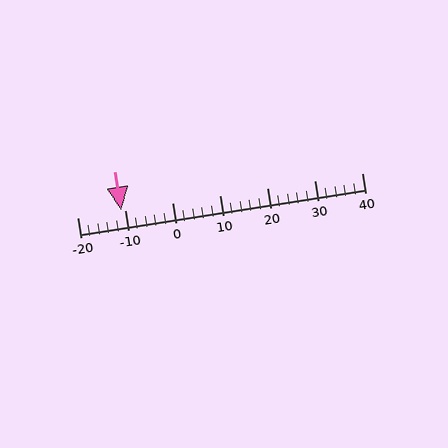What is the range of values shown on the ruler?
The ruler shows values from -20 to 40.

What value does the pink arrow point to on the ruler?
The pink arrow points to approximately -11.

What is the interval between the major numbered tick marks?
The major tick marks are spaced 10 units apart.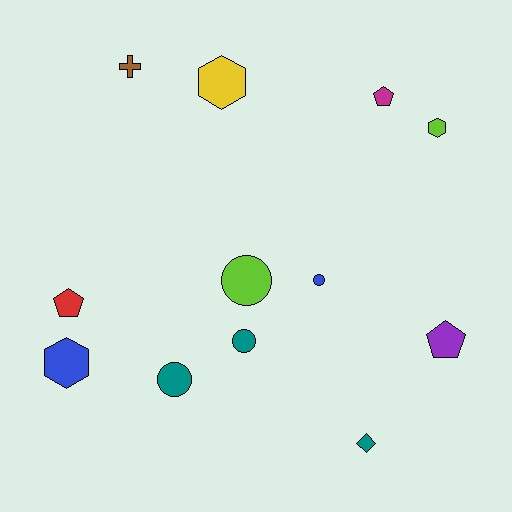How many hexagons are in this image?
There are 3 hexagons.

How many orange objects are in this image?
There are no orange objects.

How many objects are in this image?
There are 12 objects.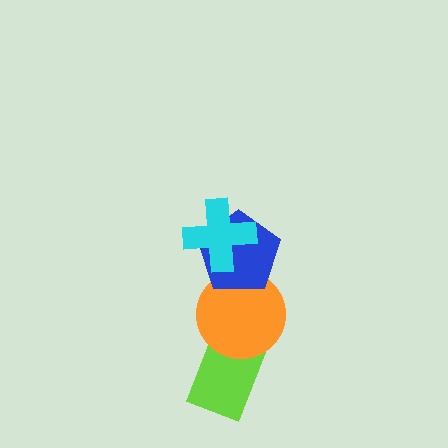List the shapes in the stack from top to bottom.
From top to bottom: the cyan cross, the blue pentagon, the orange circle, the lime rectangle.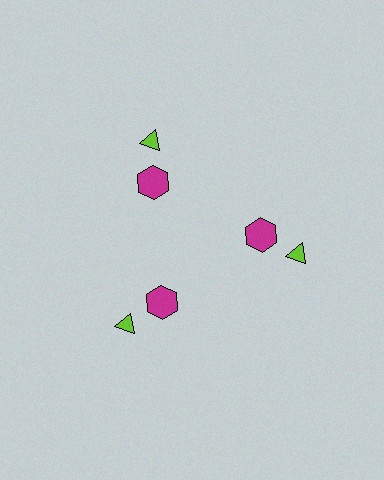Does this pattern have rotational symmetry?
Yes, this pattern has 3-fold rotational symmetry. It looks the same after rotating 120 degrees around the center.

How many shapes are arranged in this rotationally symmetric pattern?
There are 6 shapes, arranged in 3 groups of 2.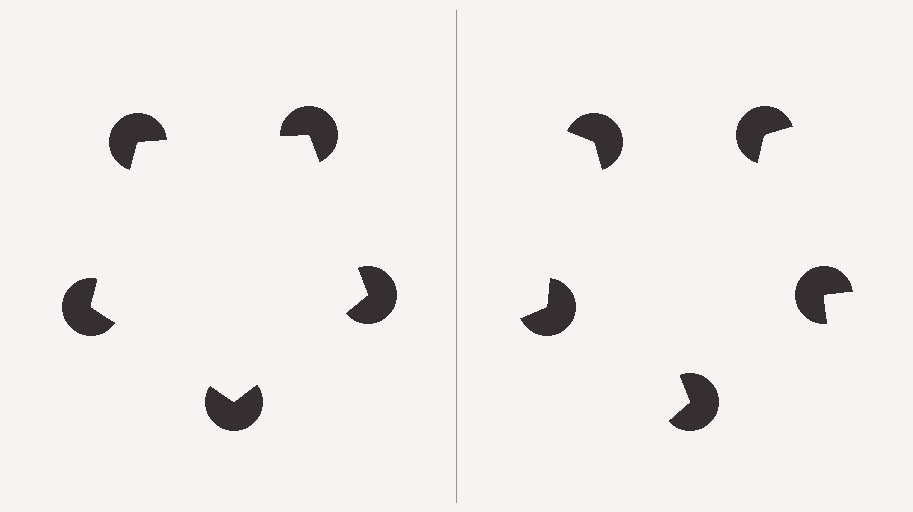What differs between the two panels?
The pac-man discs are positioned identically on both sides; only the wedge orientations differ. On the left they align to a pentagon; on the right they are misaligned.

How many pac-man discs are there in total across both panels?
10 — 5 on each side.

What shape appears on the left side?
An illusory pentagon.